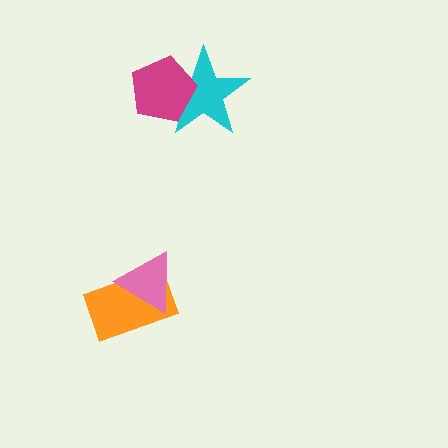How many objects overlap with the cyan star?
1 object overlaps with the cyan star.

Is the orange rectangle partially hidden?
Yes, it is partially covered by another shape.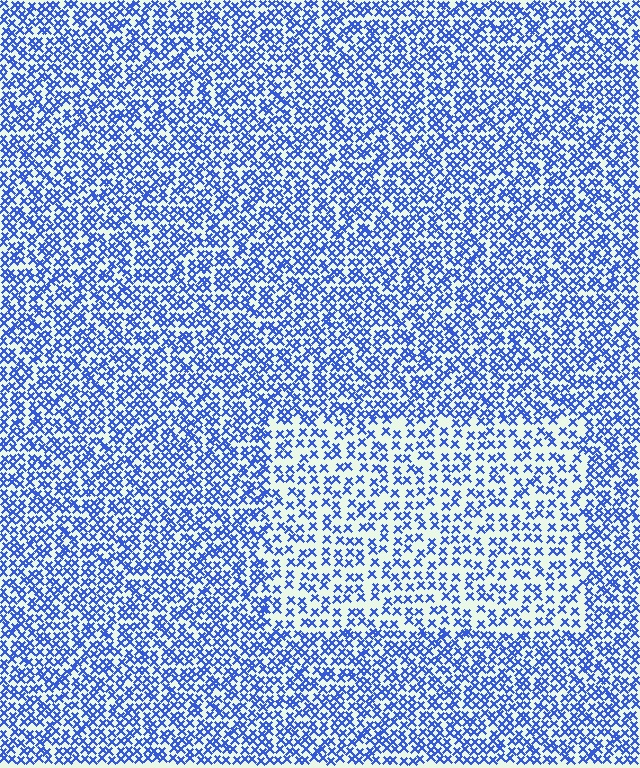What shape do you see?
I see a rectangle.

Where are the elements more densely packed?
The elements are more densely packed outside the rectangle boundary.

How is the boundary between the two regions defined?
The boundary is defined by a change in element density (approximately 1.8x ratio). All elements are the same color, size, and shape.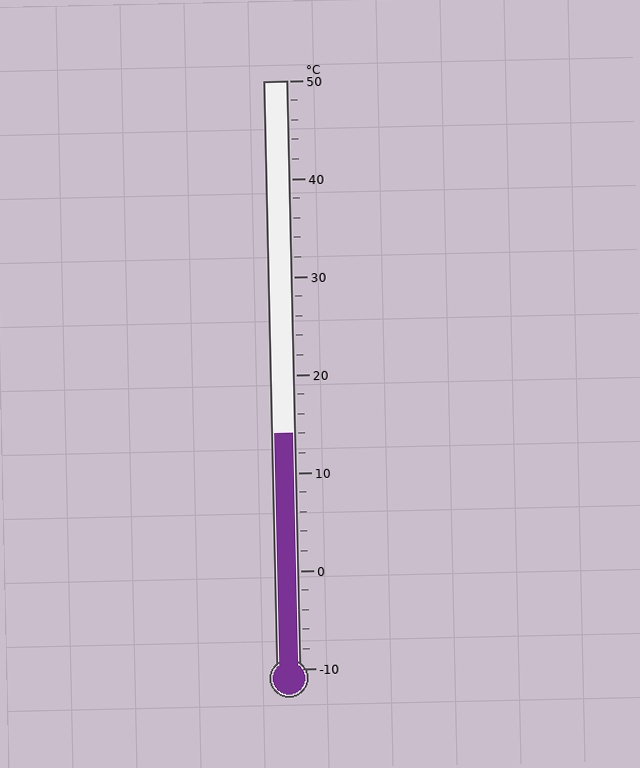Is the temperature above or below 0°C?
The temperature is above 0°C.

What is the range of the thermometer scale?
The thermometer scale ranges from -10°C to 50°C.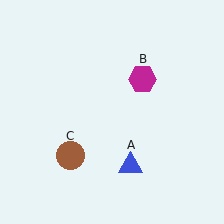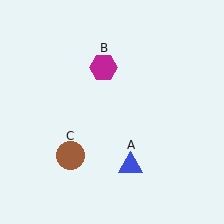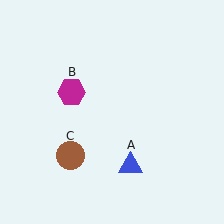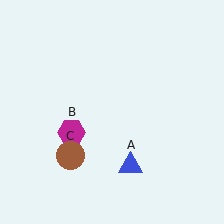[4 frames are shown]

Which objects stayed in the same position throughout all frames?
Blue triangle (object A) and brown circle (object C) remained stationary.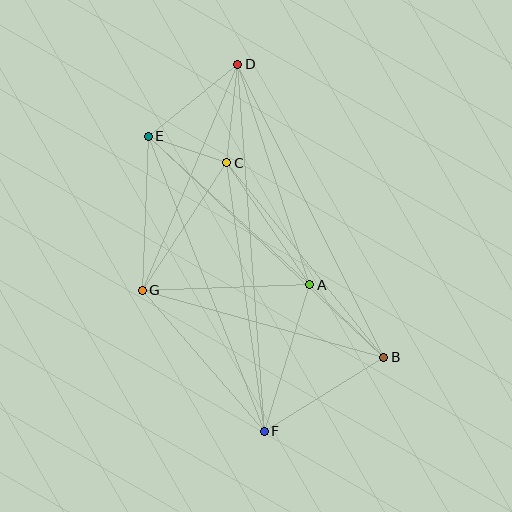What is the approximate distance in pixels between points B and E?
The distance between B and E is approximately 323 pixels.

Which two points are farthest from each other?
Points D and F are farthest from each other.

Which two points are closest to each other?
Points C and E are closest to each other.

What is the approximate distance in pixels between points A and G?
The distance between A and G is approximately 167 pixels.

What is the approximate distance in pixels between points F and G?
The distance between F and G is approximately 186 pixels.